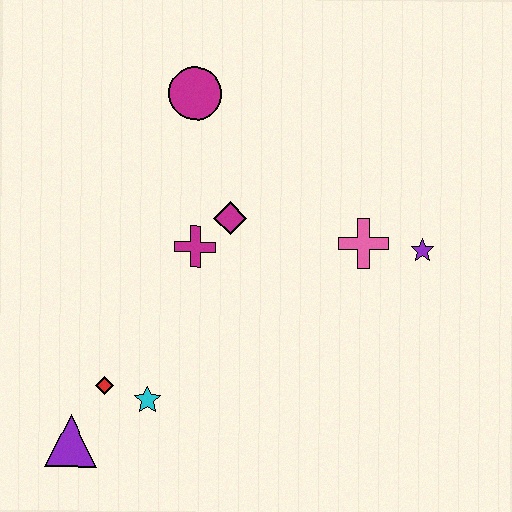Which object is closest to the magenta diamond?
The magenta cross is closest to the magenta diamond.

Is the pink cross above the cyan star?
Yes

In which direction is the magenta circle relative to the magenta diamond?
The magenta circle is above the magenta diamond.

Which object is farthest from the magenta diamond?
The purple triangle is farthest from the magenta diamond.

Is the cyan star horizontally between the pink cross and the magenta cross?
No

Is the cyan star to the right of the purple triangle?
Yes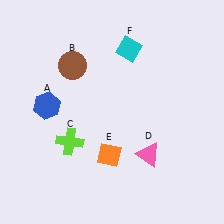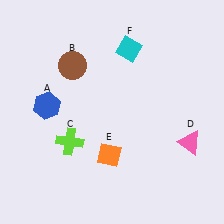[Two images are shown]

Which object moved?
The pink triangle (D) moved right.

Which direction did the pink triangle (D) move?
The pink triangle (D) moved right.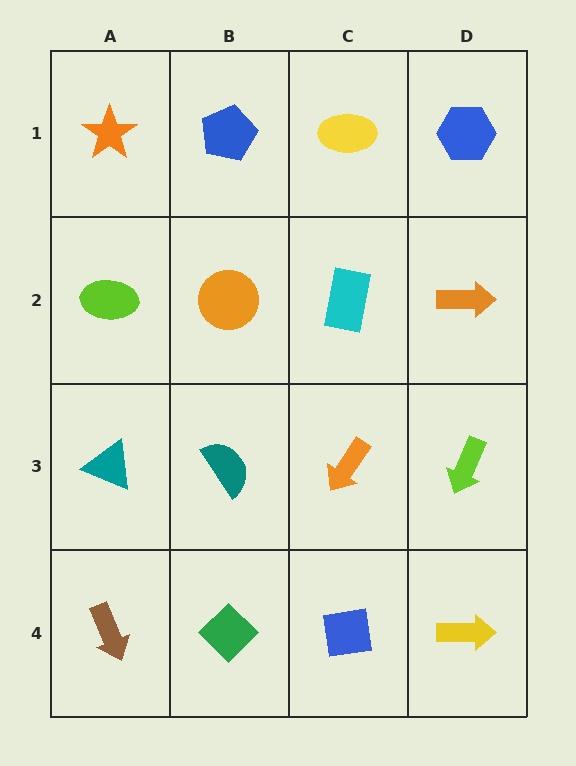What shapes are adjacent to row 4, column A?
A teal triangle (row 3, column A), a green diamond (row 4, column B).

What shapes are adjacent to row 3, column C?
A cyan rectangle (row 2, column C), a blue square (row 4, column C), a teal semicircle (row 3, column B), a lime arrow (row 3, column D).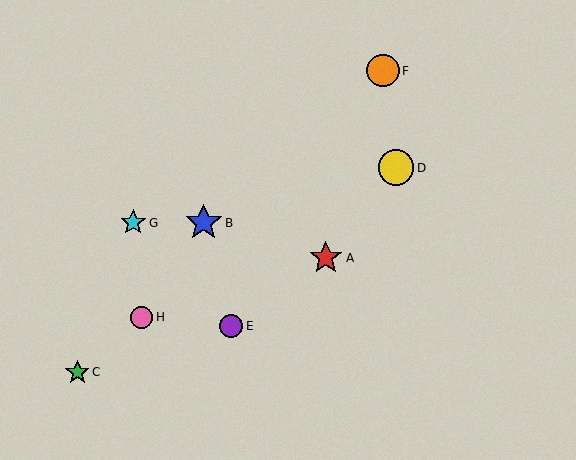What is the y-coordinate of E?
Object E is at y≈326.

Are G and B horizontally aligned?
Yes, both are at y≈223.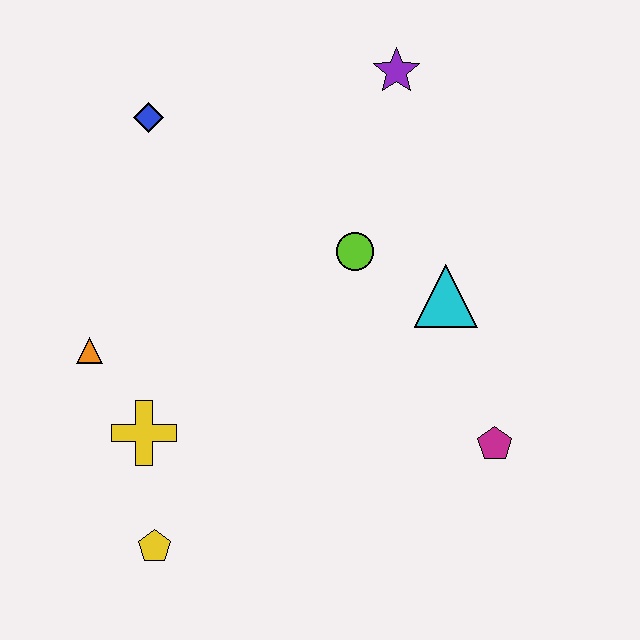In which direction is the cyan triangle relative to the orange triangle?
The cyan triangle is to the right of the orange triangle.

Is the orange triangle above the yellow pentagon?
Yes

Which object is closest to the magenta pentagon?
The cyan triangle is closest to the magenta pentagon.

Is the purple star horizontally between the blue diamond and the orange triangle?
No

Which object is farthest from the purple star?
The yellow pentagon is farthest from the purple star.